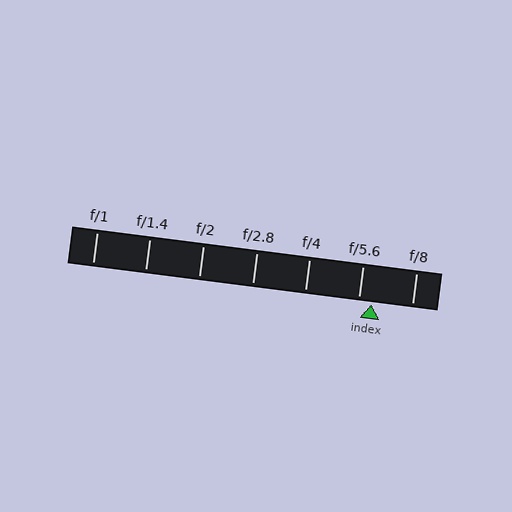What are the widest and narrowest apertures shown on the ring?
The widest aperture shown is f/1 and the narrowest is f/8.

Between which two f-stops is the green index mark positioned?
The index mark is between f/5.6 and f/8.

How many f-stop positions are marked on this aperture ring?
There are 7 f-stop positions marked.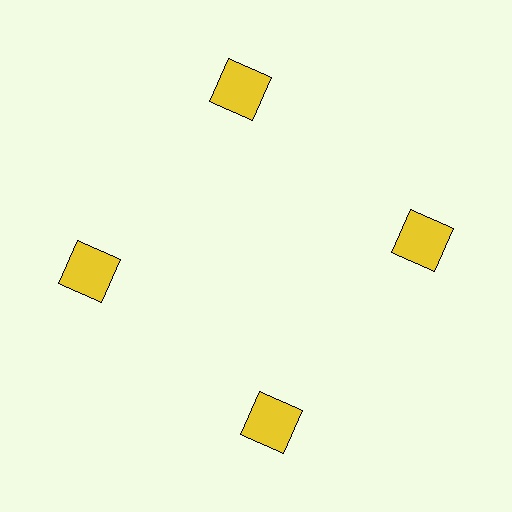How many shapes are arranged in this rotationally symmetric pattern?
There are 4 shapes, arranged in 4 groups of 1.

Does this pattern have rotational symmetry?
Yes, this pattern has 4-fold rotational symmetry. It looks the same after rotating 90 degrees around the center.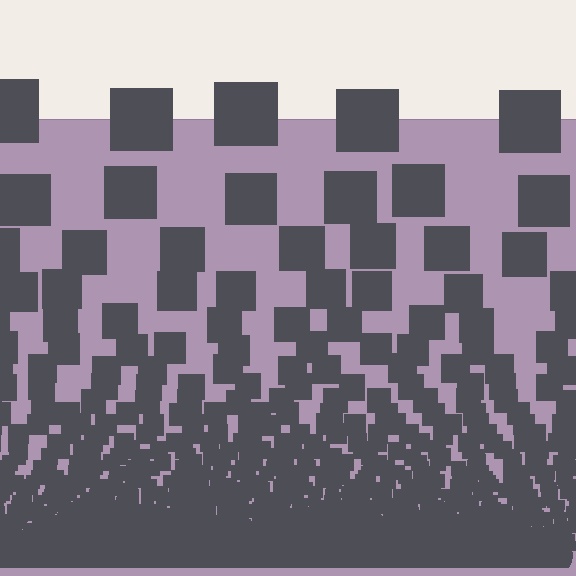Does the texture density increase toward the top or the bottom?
Density increases toward the bottom.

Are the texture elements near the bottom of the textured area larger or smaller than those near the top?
Smaller. The gradient is inverted — elements near the bottom are smaller and denser.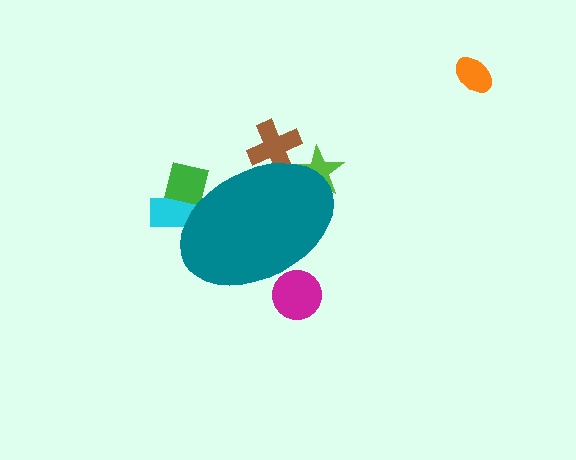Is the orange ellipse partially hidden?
No, the orange ellipse is fully visible.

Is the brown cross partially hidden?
Yes, the brown cross is partially hidden behind the teal ellipse.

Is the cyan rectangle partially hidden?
Yes, the cyan rectangle is partially hidden behind the teal ellipse.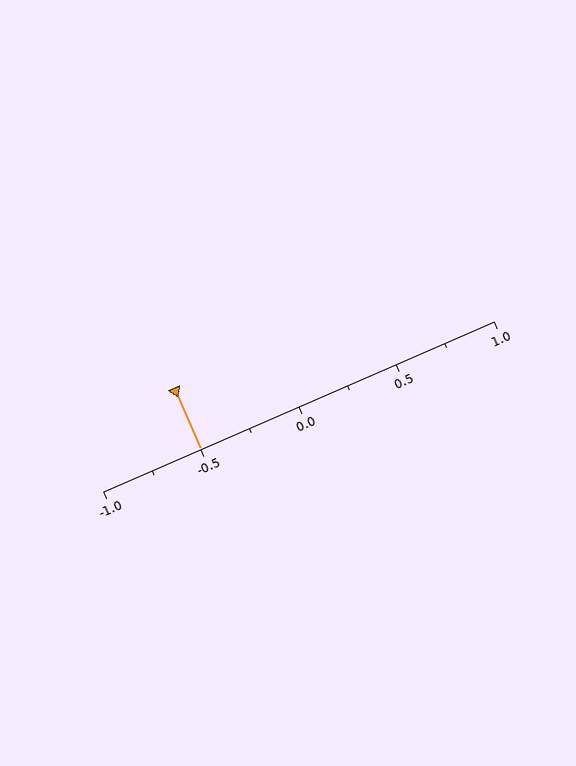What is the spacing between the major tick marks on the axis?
The major ticks are spaced 0.5 apart.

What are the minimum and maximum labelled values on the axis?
The axis runs from -1.0 to 1.0.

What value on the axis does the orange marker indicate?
The marker indicates approximately -0.5.